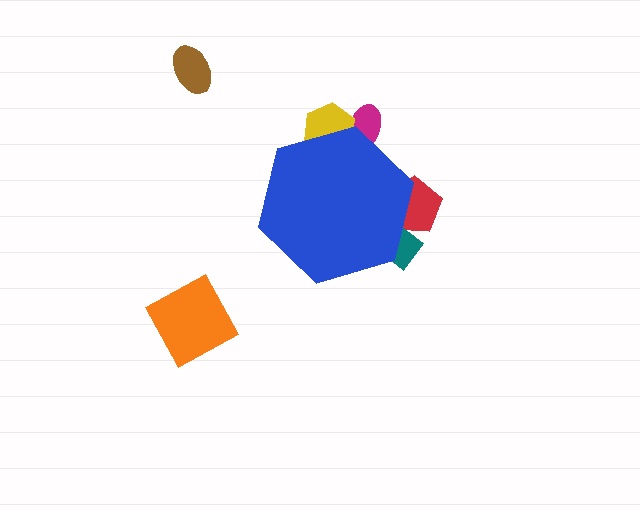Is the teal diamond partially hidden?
Yes, the teal diamond is partially hidden behind the blue hexagon.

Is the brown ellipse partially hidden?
No, the brown ellipse is fully visible.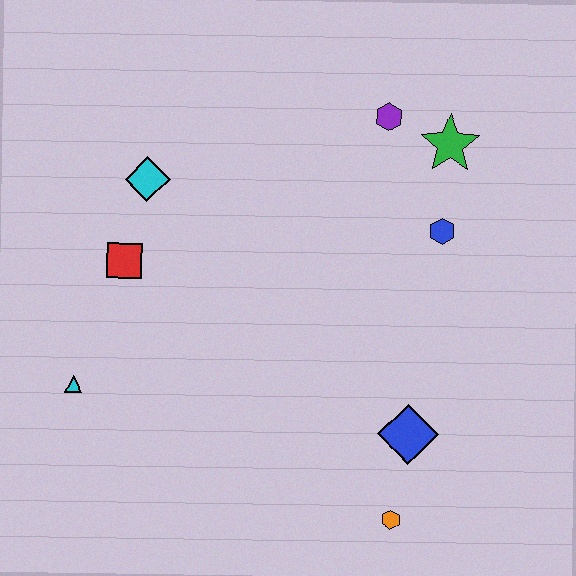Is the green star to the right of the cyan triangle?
Yes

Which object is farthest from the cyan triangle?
The green star is farthest from the cyan triangle.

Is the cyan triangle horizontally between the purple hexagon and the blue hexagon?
No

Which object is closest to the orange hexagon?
The blue diamond is closest to the orange hexagon.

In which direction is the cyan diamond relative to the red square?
The cyan diamond is above the red square.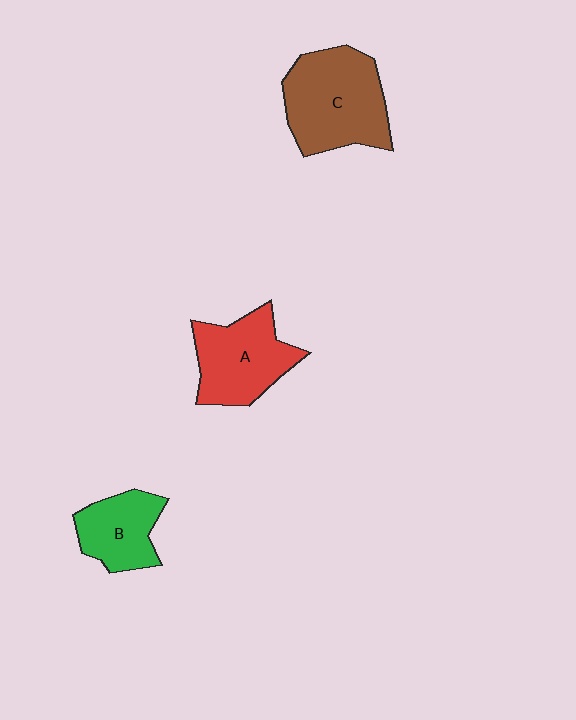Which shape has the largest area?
Shape C (brown).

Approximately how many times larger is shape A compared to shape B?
Approximately 1.3 times.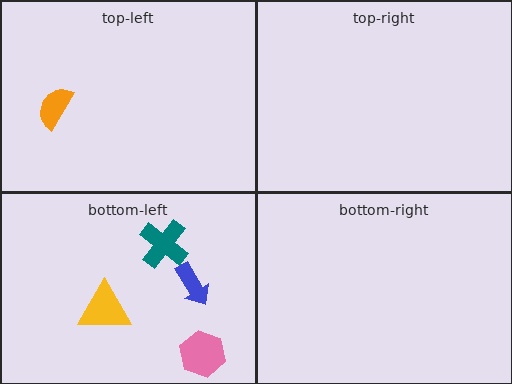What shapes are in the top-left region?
The orange semicircle.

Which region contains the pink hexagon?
The bottom-left region.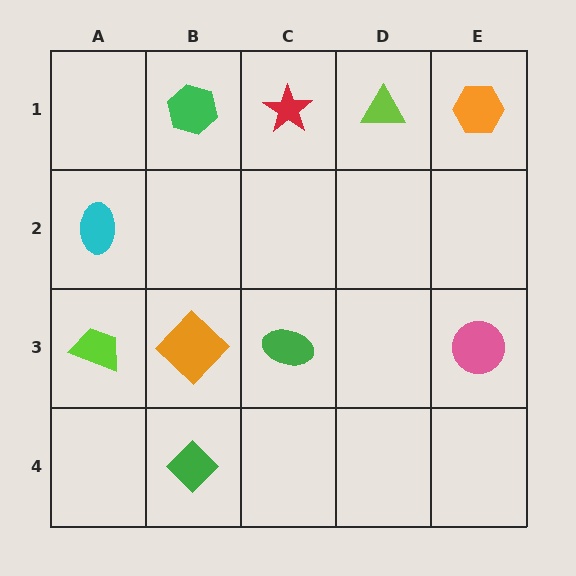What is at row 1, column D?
A lime triangle.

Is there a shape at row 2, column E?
No, that cell is empty.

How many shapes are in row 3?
4 shapes.